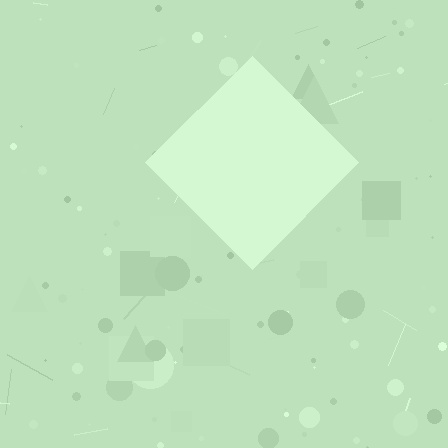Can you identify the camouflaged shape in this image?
The camouflaged shape is a diamond.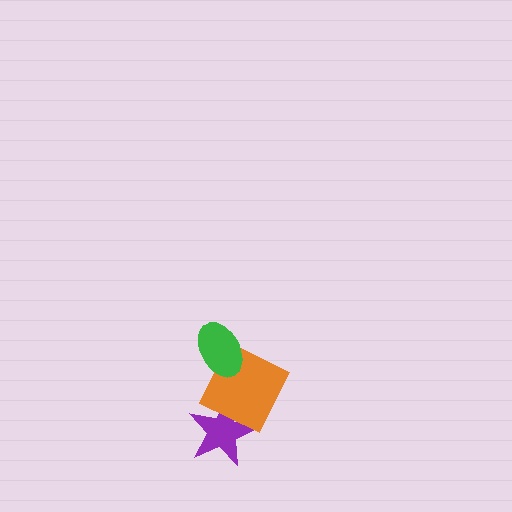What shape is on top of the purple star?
The orange square is on top of the purple star.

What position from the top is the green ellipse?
The green ellipse is 1st from the top.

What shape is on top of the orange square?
The green ellipse is on top of the orange square.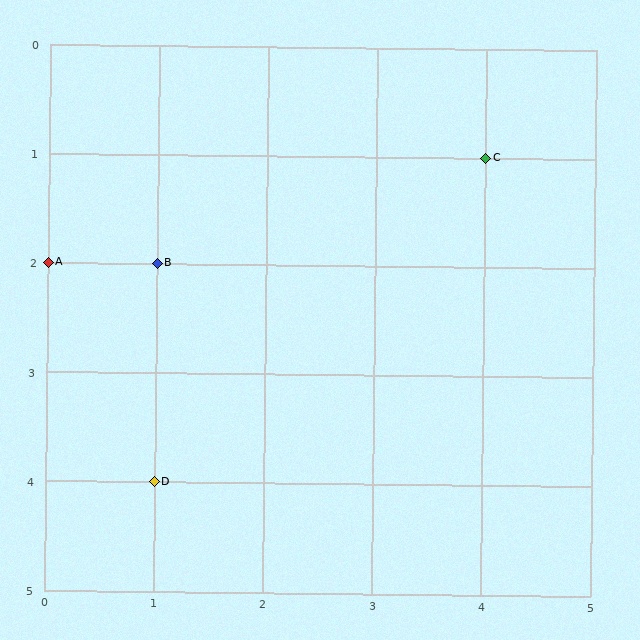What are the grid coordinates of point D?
Point D is at grid coordinates (1, 4).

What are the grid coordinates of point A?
Point A is at grid coordinates (0, 2).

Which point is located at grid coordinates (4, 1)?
Point C is at (4, 1).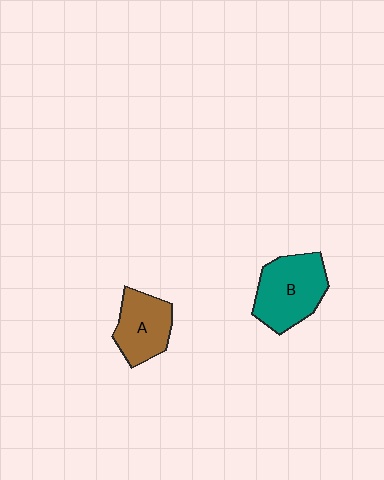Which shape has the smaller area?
Shape A (brown).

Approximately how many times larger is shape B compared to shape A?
Approximately 1.3 times.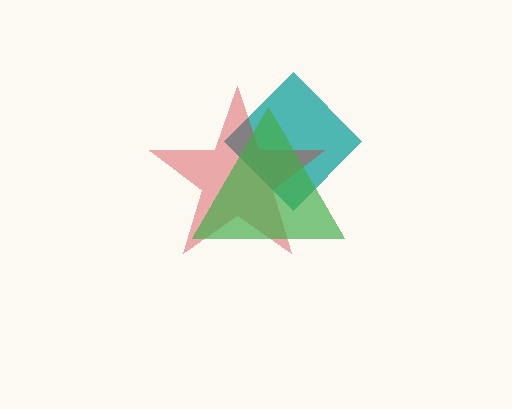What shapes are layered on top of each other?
The layered shapes are: a teal diamond, a red star, a green triangle.